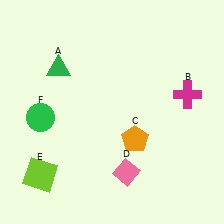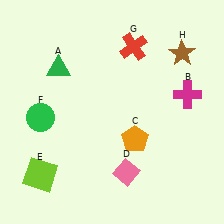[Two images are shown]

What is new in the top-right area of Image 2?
A red cross (G) was added in the top-right area of Image 2.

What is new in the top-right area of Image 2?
A brown star (H) was added in the top-right area of Image 2.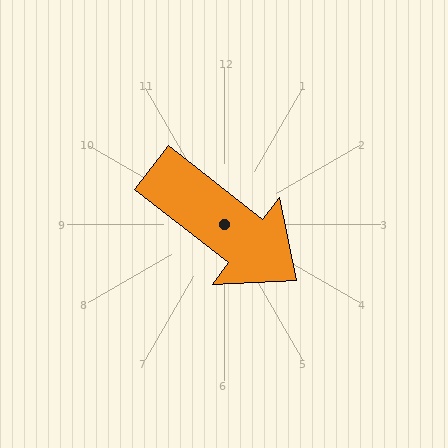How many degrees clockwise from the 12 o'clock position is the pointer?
Approximately 128 degrees.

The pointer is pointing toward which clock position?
Roughly 4 o'clock.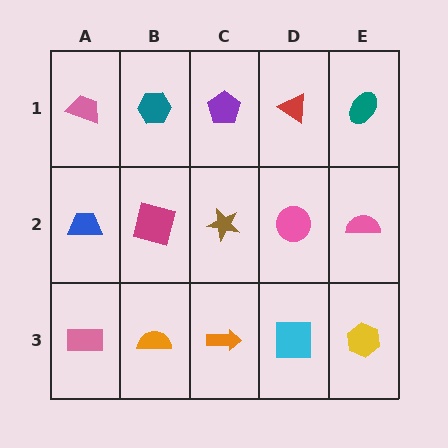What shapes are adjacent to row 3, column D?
A pink circle (row 2, column D), an orange arrow (row 3, column C), a yellow hexagon (row 3, column E).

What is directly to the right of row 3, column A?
An orange semicircle.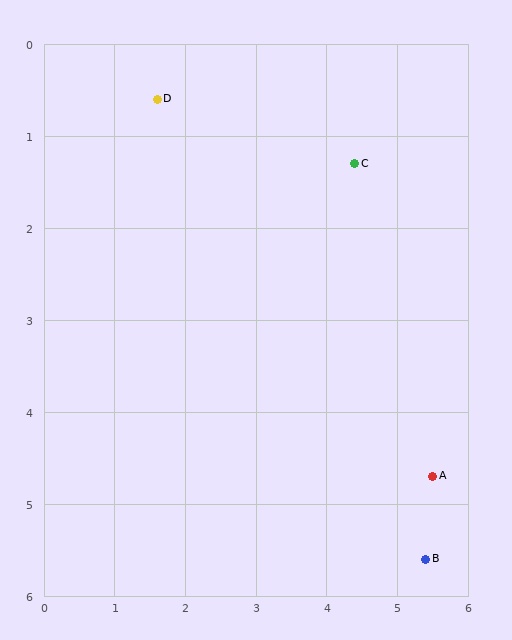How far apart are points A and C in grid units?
Points A and C are about 3.6 grid units apart.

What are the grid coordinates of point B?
Point B is at approximately (5.4, 5.6).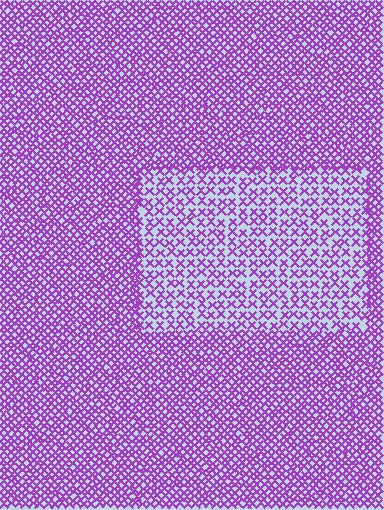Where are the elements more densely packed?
The elements are more densely packed outside the rectangle boundary.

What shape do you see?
I see a rectangle.